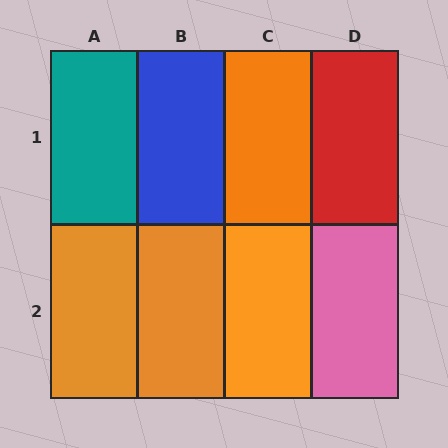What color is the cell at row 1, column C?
Orange.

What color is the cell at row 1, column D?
Red.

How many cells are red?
1 cell is red.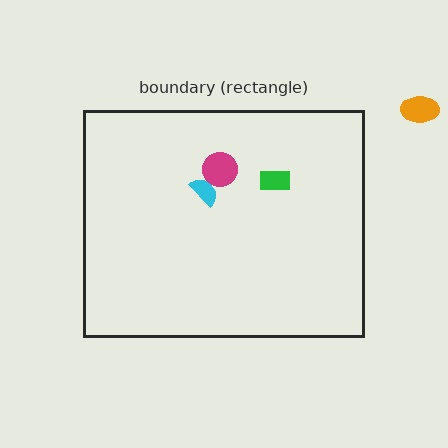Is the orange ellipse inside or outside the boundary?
Outside.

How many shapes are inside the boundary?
3 inside, 1 outside.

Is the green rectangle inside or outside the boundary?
Inside.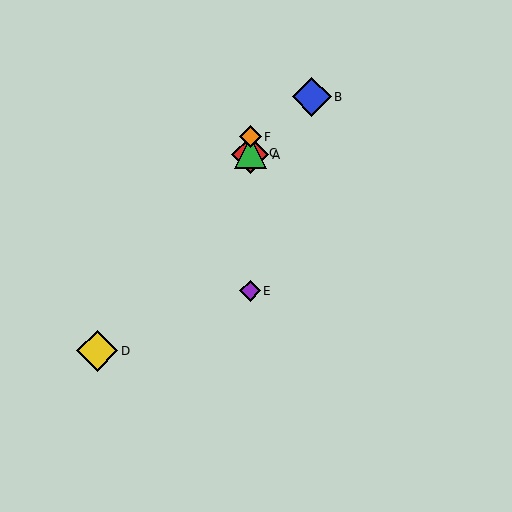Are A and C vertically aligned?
Yes, both are at x≈250.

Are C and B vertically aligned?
No, C is at x≈250 and B is at x≈312.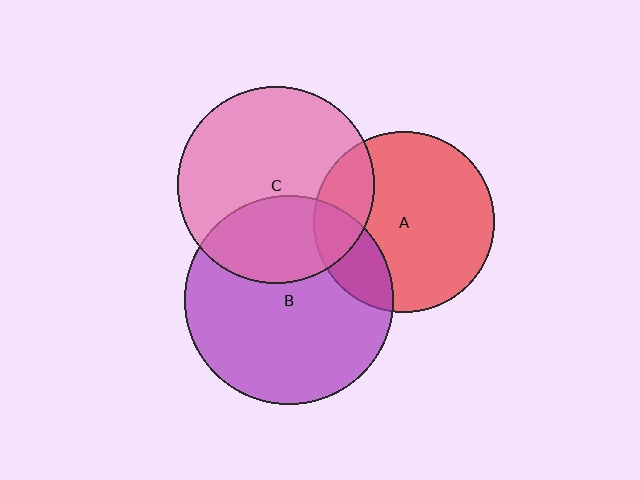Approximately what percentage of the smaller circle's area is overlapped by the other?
Approximately 20%.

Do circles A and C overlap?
Yes.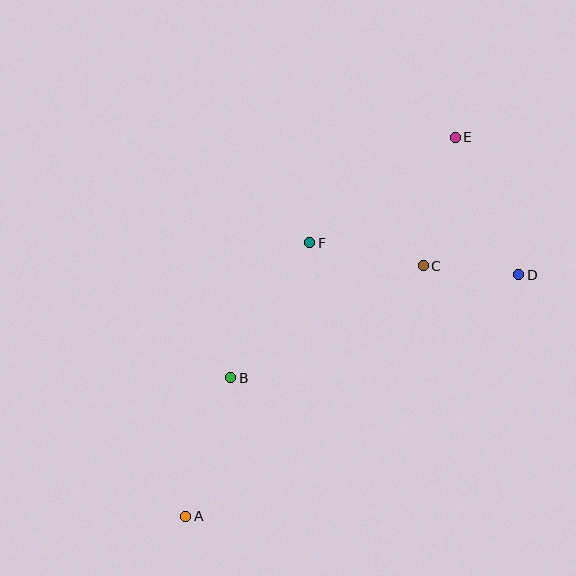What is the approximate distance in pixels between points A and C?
The distance between A and C is approximately 345 pixels.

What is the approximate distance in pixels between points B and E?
The distance between B and E is approximately 329 pixels.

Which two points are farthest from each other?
Points A and E are farthest from each other.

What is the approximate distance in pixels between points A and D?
The distance between A and D is approximately 412 pixels.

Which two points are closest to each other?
Points C and D are closest to each other.